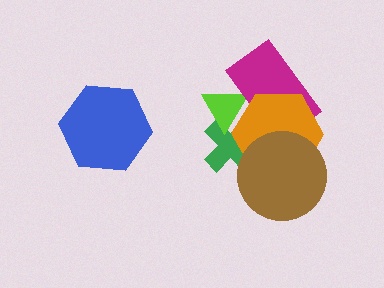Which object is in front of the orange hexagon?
The brown circle is in front of the orange hexagon.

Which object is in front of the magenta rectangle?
The orange hexagon is in front of the magenta rectangle.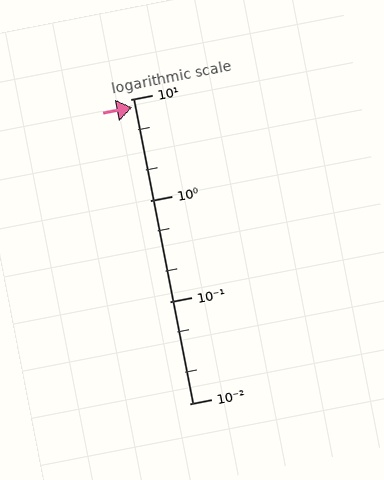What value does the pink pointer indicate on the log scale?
The pointer indicates approximately 8.2.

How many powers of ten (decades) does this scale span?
The scale spans 3 decades, from 0.01 to 10.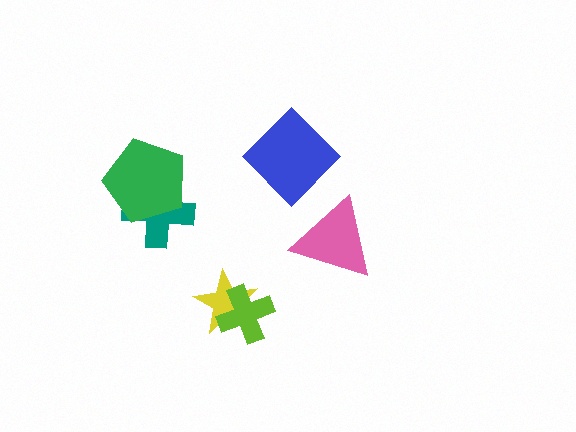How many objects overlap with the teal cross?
1 object overlaps with the teal cross.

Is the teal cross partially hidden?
Yes, it is partially covered by another shape.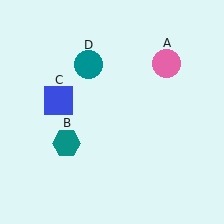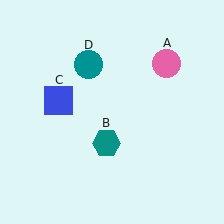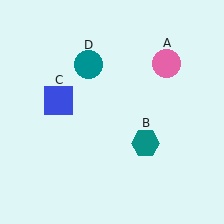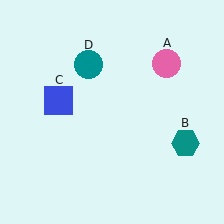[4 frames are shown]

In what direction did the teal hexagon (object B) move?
The teal hexagon (object B) moved right.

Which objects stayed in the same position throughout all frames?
Pink circle (object A) and blue square (object C) and teal circle (object D) remained stationary.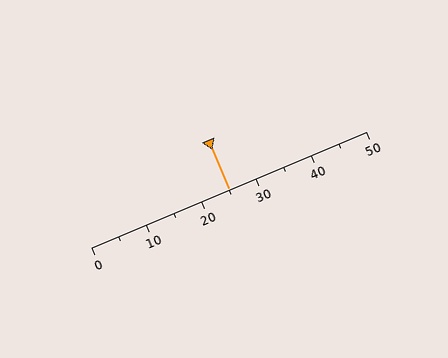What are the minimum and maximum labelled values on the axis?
The axis runs from 0 to 50.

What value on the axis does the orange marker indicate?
The marker indicates approximately 25.